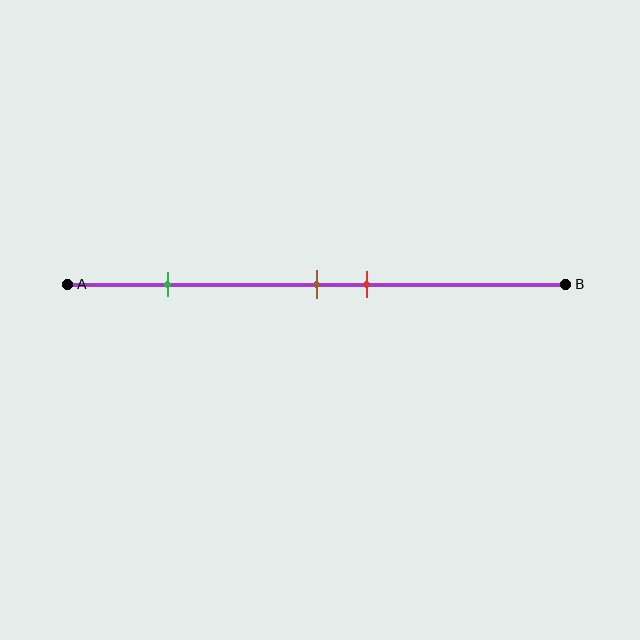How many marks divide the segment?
There are 3 marks dividing the segment.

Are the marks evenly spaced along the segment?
No, the marks are not evenly spaced.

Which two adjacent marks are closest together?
The brown and red marks are the closest adjacent pair.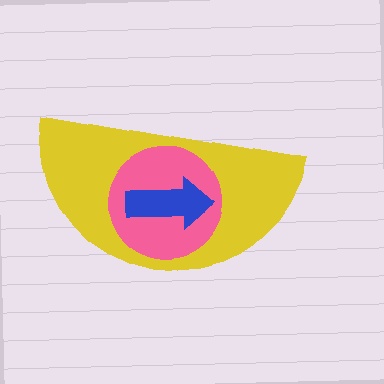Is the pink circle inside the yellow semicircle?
Yes.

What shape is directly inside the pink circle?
The blue arrow.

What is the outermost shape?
The yellow semicircle.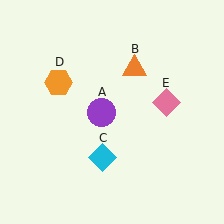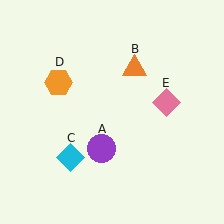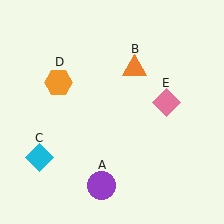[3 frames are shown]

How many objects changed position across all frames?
2 objects changed position: purple circle (object A), cyan diamond (object C).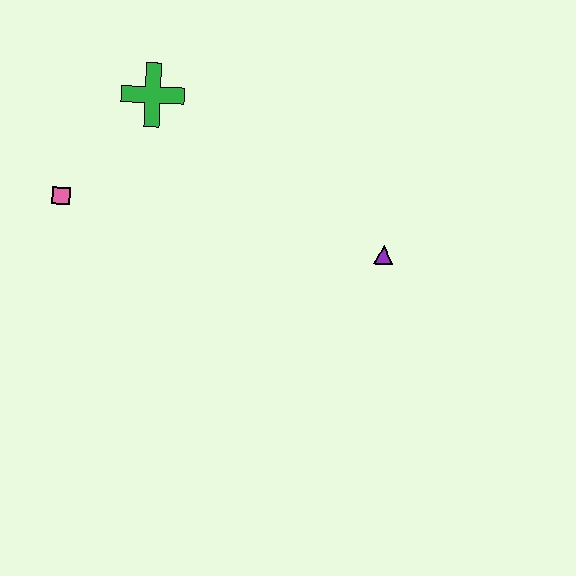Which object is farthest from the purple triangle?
The pink square is farthest from the purple triangle.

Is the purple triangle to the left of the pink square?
No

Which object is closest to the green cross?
The pink square is closest to the green cross.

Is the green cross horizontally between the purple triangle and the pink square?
Yes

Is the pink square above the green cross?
No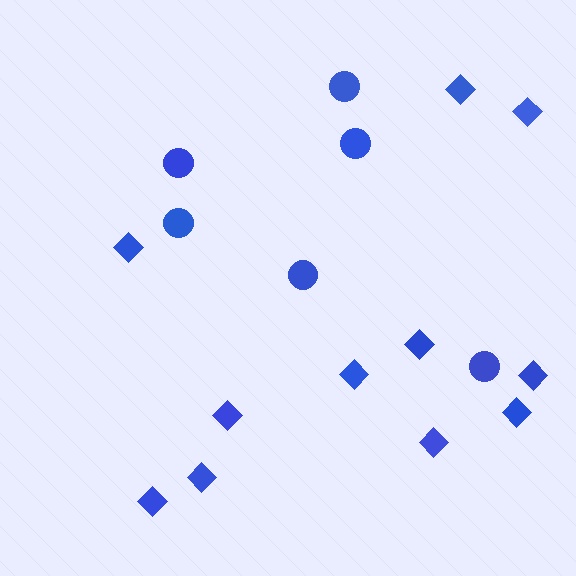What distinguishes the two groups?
There are 2 groups: one group of circles (6) and one group of diamonds (11).